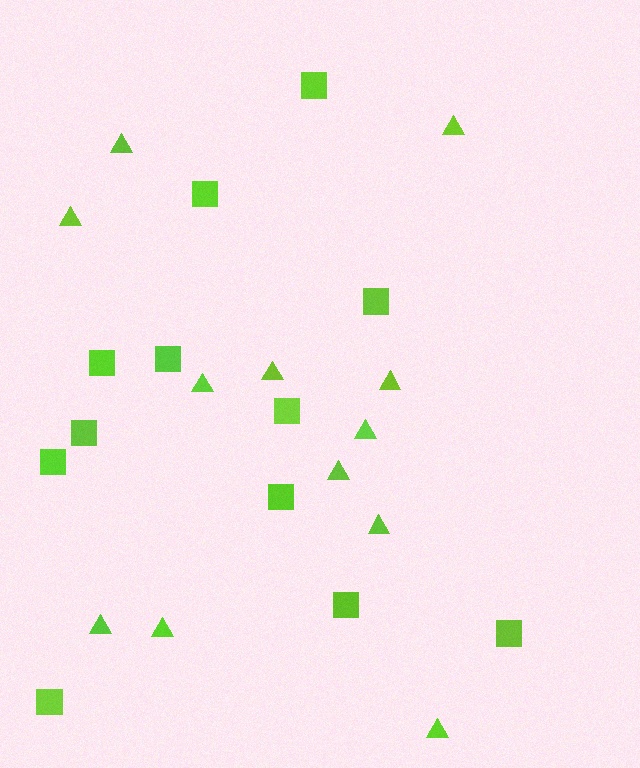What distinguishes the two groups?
There are 2 groups: one group of triangles (12) and one group of squares (12).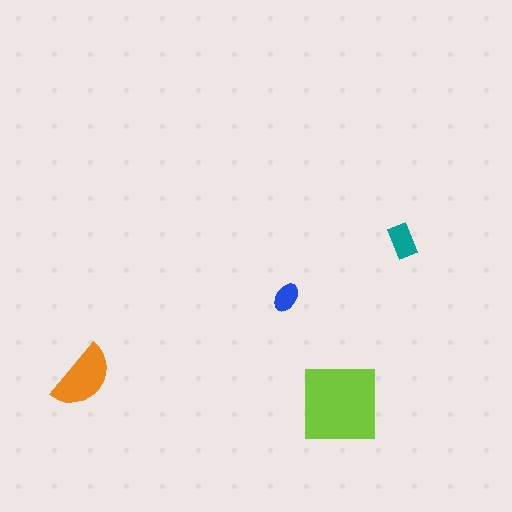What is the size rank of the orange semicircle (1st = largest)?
2nd.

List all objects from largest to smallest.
The lime square, the orange semicircle, the teal rectangle, the blue ellipse.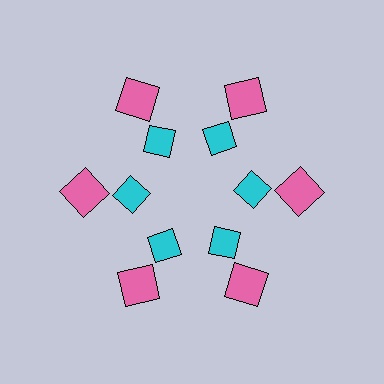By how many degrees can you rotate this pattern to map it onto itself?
The pattern maps onto itself every 60 degrees of rotation.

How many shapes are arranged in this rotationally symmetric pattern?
There are 12 shapes, arranged in 6 groups of 2.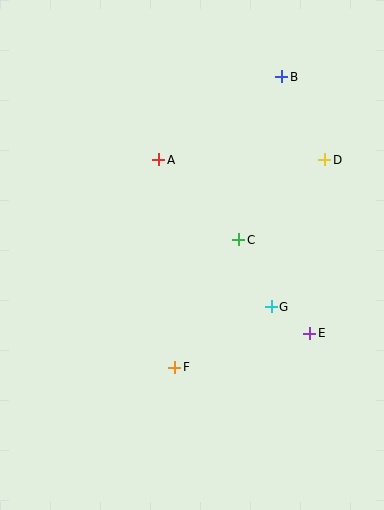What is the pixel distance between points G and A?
The distance between G and A is 185 pixels.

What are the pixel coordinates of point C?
Point C is at (239, 240).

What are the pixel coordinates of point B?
Point B is at (282, 77).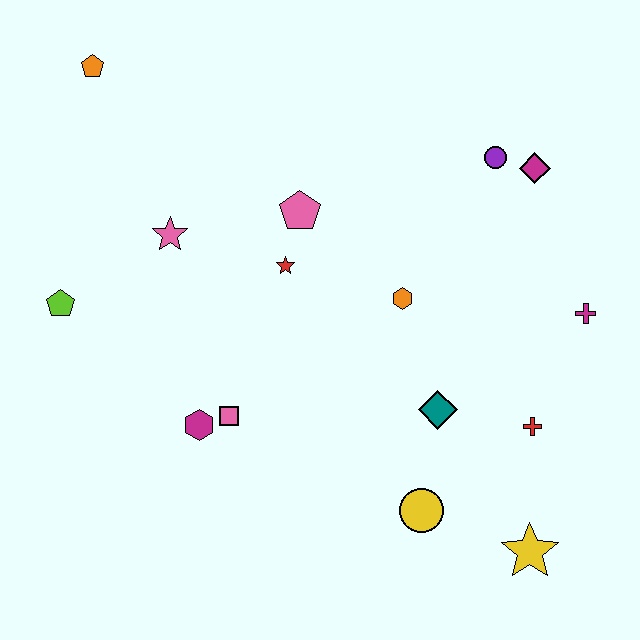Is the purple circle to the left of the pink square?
No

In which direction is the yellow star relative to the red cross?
The yellow star is below the red cross.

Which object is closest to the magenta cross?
The red cross is closest to the magenta cross.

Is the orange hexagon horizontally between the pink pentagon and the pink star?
No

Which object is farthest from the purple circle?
The lime pentagon is farthest from the purple circle.